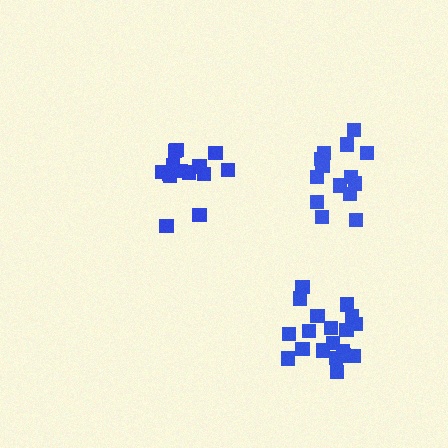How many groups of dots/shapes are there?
There are 3 groups.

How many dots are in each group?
Group 1: 14 dots, Group 2: 14 dots, Group 3: 19 dots (47 total).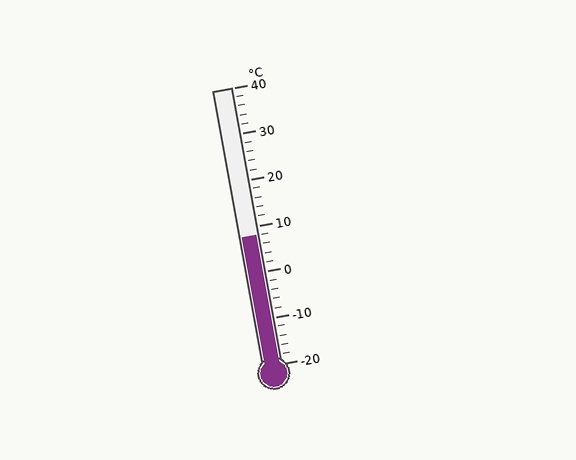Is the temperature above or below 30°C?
The temperature is below 30°C.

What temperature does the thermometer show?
The thermometer shows approximately 8°C.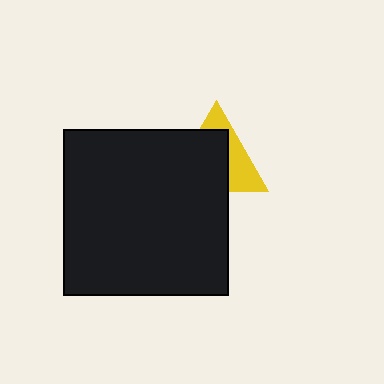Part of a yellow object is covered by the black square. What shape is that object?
It is a triangle.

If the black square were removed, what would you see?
You would see the complete yellow triangle.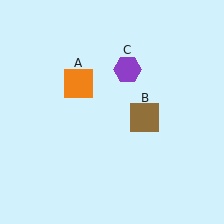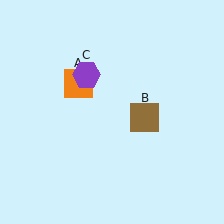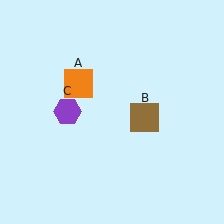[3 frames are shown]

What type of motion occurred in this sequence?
The purple hexagon (object C) rotated counterclockwise around the center of the scene.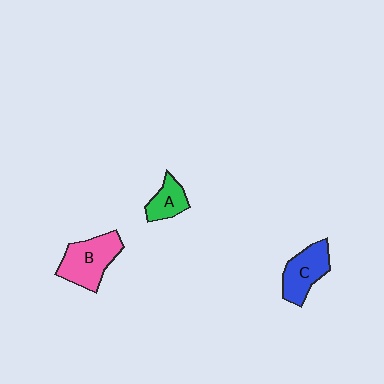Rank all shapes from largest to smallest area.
From largest to smallest: B (pink), C (blue), A (green).